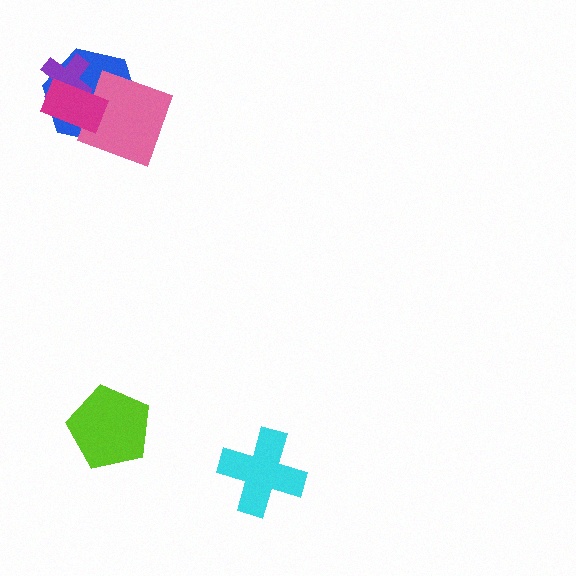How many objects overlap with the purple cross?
2 objects overlap with the purple cross.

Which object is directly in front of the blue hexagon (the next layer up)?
The pink square is directly in front of the blue hexagon.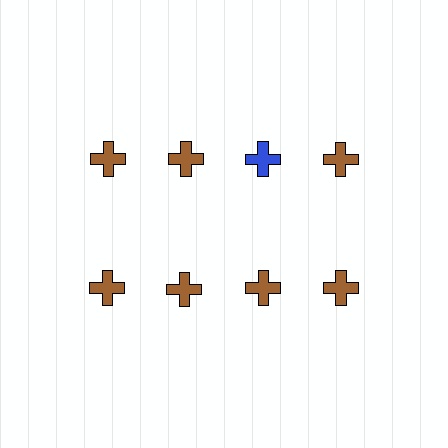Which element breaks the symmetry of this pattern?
The blue cross in the top row, center column breaks the symmetry. All other shapes are brown crosses.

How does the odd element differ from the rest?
It has a different color: blue instead of brown.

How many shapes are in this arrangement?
There are 8 shapes arranged in a grid pattern.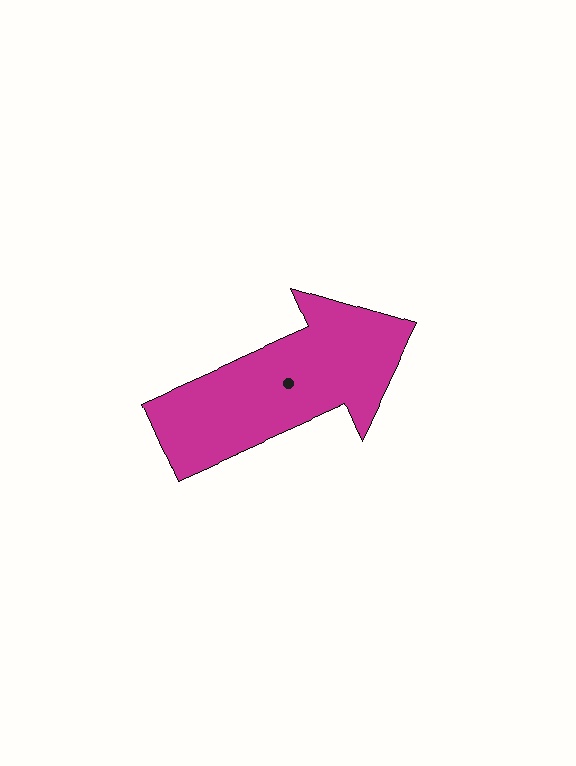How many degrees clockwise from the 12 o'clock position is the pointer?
Approximately 66 degrees.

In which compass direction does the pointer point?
Northeast.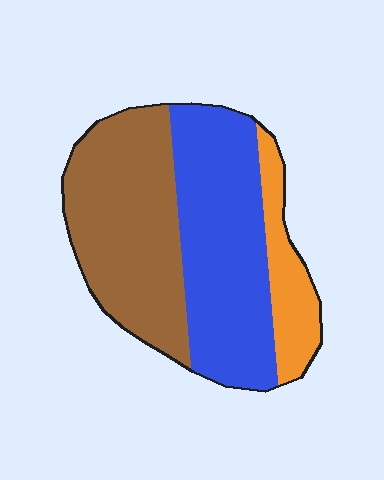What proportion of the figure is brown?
Brown covers around 40% of the figure.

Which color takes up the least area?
Orange, at roughly 15%.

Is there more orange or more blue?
Blue.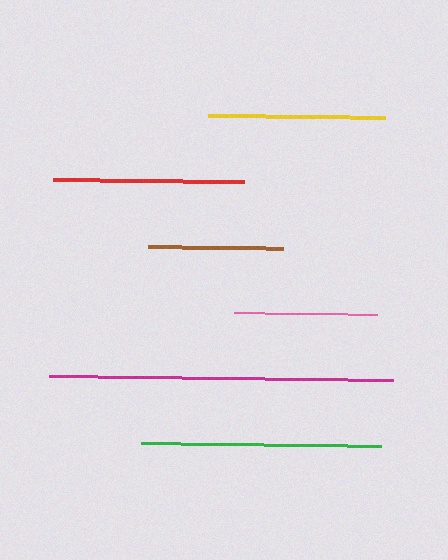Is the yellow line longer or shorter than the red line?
The red line is longer than the yellow line.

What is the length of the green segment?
The green segment is approximately 241 pixels long.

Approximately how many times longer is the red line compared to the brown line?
The red line is approximately 1.4 times the length of the brown line.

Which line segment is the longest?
The magenta line is the longest at approximately 344 pixels.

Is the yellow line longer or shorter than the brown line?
The yellow line is longer than the brown line.